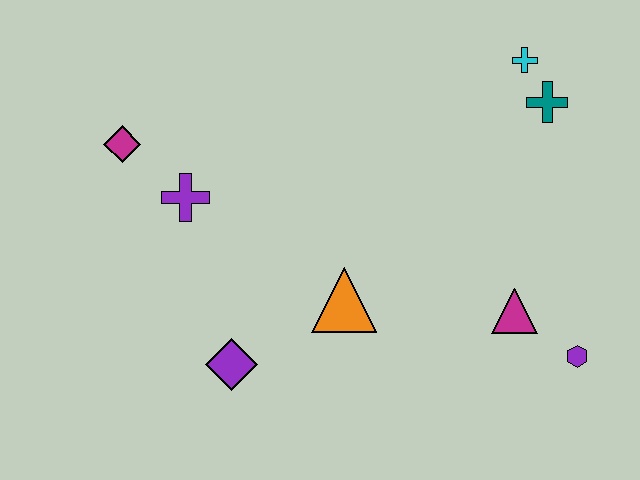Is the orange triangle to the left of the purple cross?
No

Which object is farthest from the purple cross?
The purple hexagon is farthest from the purple cross.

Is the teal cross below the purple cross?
No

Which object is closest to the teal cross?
The cyan cross is closest to the teal cross.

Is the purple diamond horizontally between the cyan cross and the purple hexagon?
No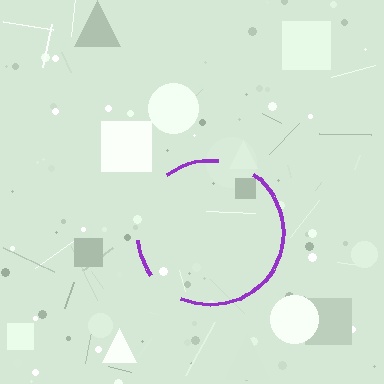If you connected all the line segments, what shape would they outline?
They would outline a circle.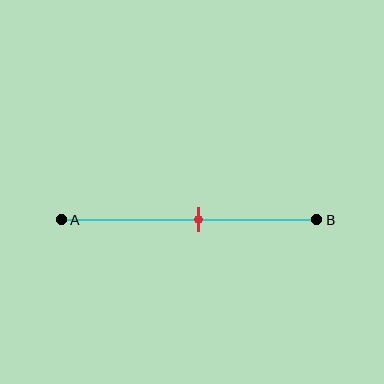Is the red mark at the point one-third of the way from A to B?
No, the mark is at about 55% from A, not at the 33% one-third point.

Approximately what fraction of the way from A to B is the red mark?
The red mark is approximately 55% of the way from A to B.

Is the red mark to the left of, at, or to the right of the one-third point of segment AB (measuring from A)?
The red mark is to the right of the one-third point of segment AB.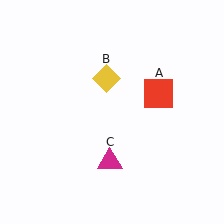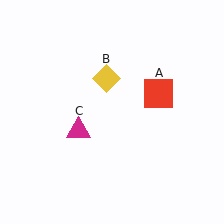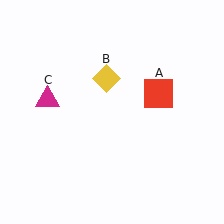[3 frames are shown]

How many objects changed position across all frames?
1 object changed position: magenta triangle (object C).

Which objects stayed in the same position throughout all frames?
Red square (object A) and yellow diamond (object B) remained stationary.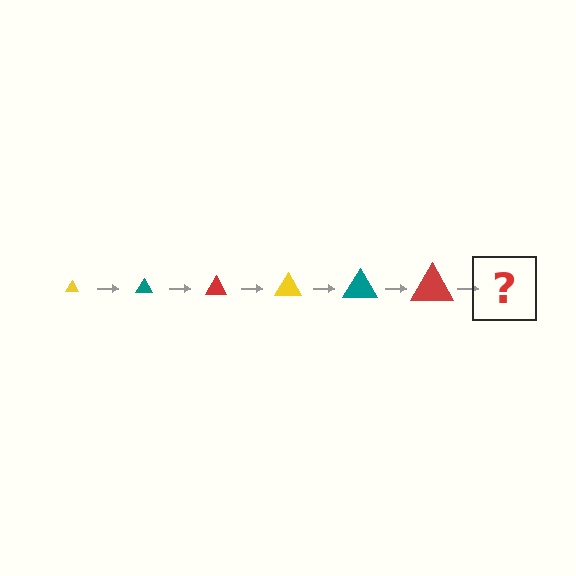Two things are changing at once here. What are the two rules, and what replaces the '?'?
The two rules are that the triangle grows larger each step and the color cycles through yellow, teal, and red. The '?' should be a yellow triangle, larger than the previous one.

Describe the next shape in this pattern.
It should be a yellow triangle, larger than the previous one.